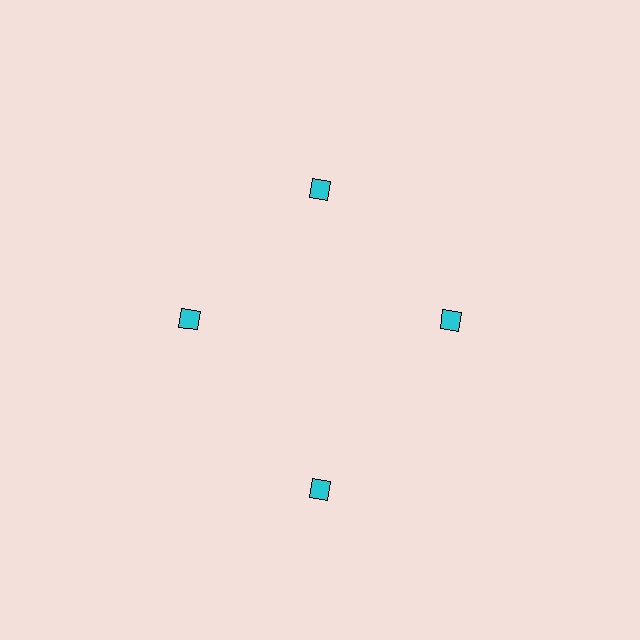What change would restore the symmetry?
The symmetry would be restored by moving it inward, back onto the ring so that all 4 squares sit at equal angles and equal distance from the center.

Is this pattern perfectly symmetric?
No. The 4 cyan squares are arranged in a ring, but one element near the 6 o'clock position is pushed outward from the center, breaking the 4-fold rotational symmetry.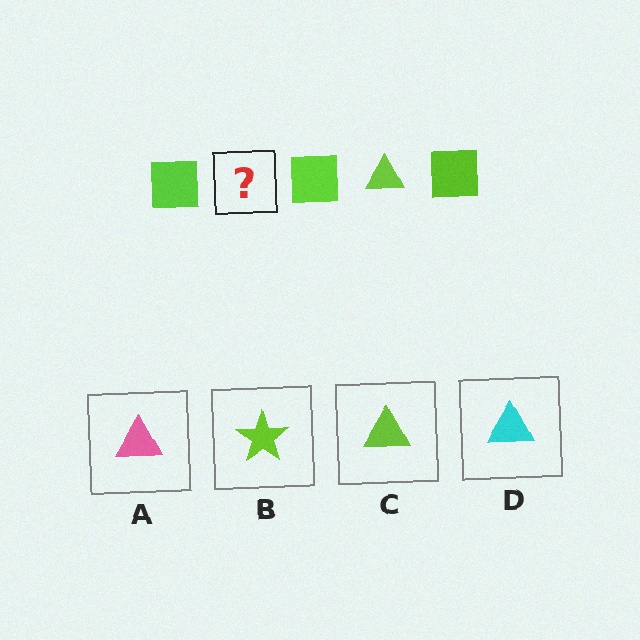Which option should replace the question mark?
Option C.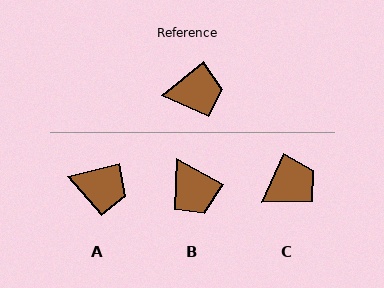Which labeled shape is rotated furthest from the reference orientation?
B, about 69 degrees away.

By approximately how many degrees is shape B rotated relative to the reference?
Approximately 69 degrees clockwise.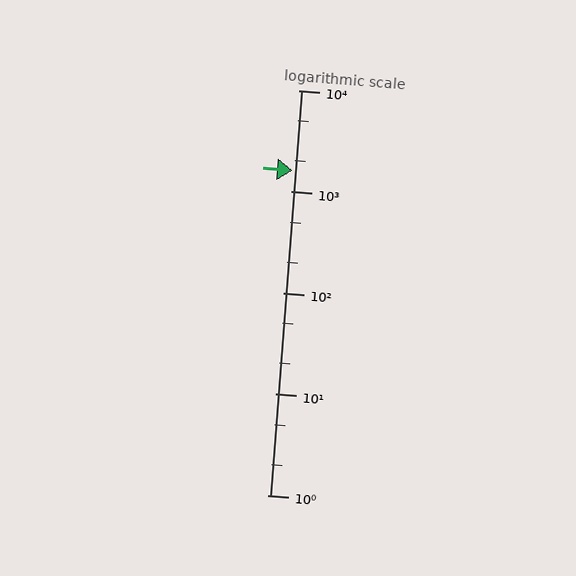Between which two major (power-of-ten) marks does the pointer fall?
The pointer is between 1000 and 10000.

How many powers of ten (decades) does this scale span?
The scale spans 4 decades, from 1 to 10000.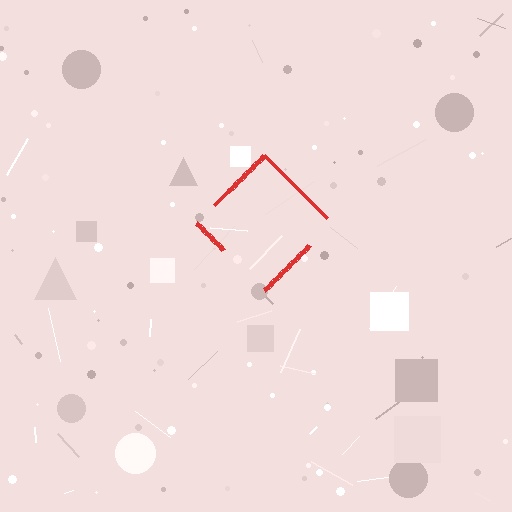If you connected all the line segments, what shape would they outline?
They would outline a diamond.